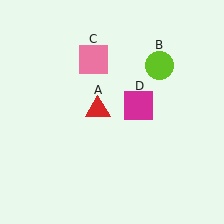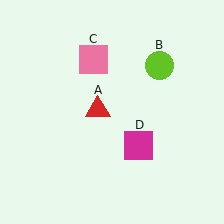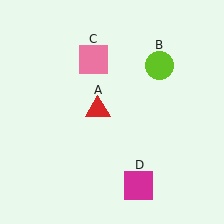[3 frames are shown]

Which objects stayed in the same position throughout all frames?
Red triangle (object A) and lime circle (object B) and pink square (object C) remained stationary.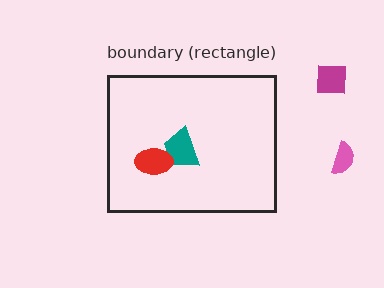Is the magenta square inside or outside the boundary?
Outside.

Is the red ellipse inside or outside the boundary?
Inside.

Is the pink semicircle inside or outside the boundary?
Outside.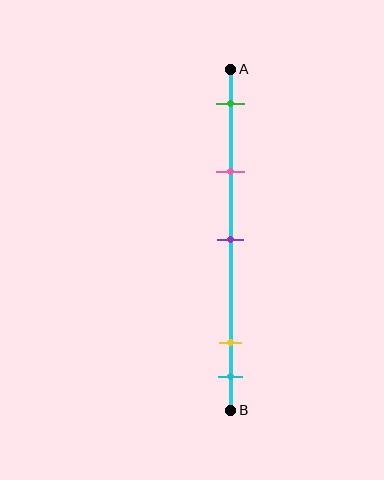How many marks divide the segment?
There are 5 marks dividing the segment.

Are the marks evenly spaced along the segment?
No, the marks are not evenly spaced.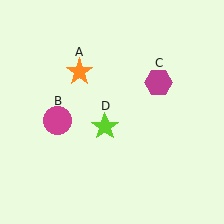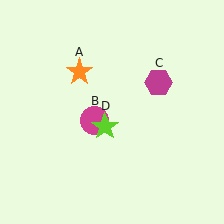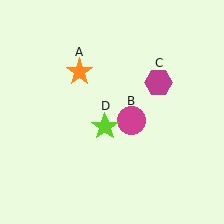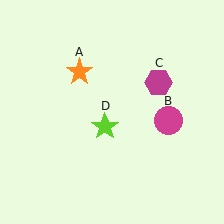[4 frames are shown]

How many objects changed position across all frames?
1 object changed position: magenta circle (object B).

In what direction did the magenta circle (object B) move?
The magenta circle (object B) moved right.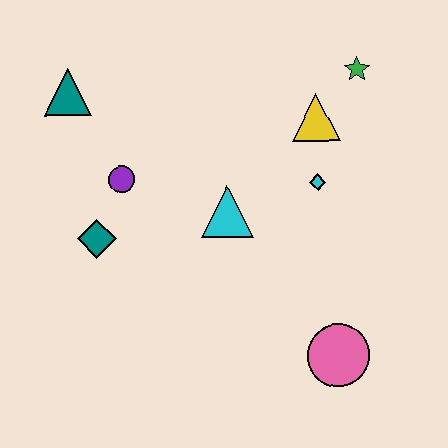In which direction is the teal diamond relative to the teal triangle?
The teal diamond is below the teal triangle.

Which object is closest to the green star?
The yellow triangle is closest to the green star.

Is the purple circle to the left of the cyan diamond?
Yes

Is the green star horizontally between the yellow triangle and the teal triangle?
No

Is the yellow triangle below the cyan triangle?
No